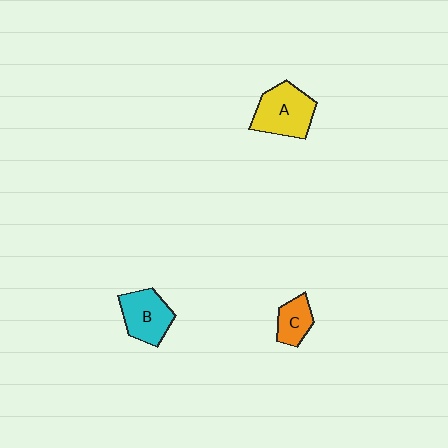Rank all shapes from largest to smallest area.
From largest to smallest: A (yellow), B (cyan), C (orange).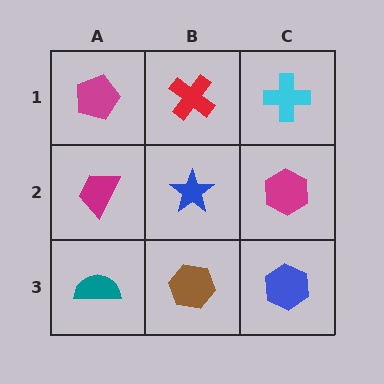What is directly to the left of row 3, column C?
A brown hexagon.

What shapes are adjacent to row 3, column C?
A magenta hexagon (row 2, column C), a brown hexagon (row 3, column B).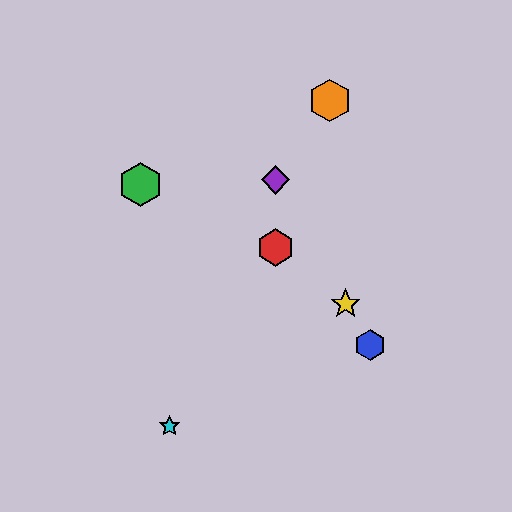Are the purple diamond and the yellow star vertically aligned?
No, the purple diamond is at x≈276 and the yellow star is at x≈346.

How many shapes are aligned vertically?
2 shapes (the red hexagon, the purple diamond) are aligned vertically.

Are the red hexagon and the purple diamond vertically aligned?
Yes, both are at x≈276.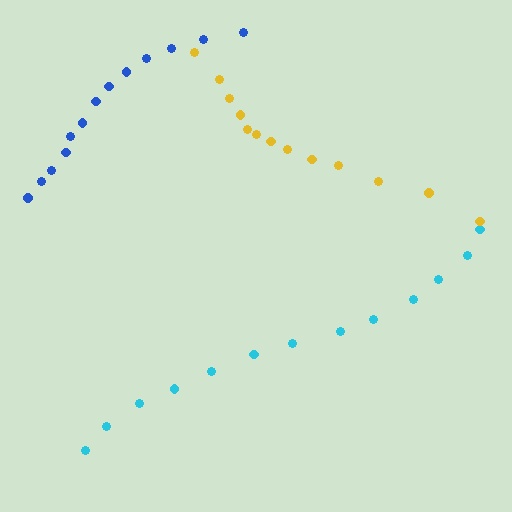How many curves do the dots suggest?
There are 3 distinct paths.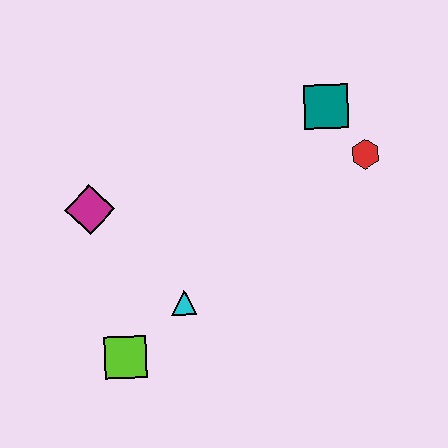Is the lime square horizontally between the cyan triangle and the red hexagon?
No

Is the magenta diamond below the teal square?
Yes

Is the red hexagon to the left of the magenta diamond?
No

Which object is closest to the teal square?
The red hexagon is closest to the teal square.